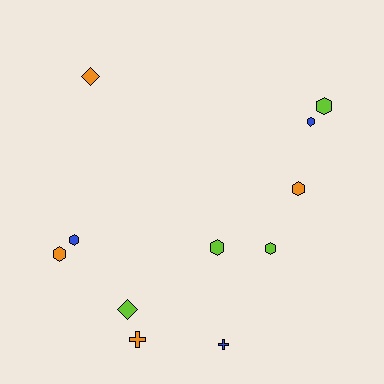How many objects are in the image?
There are 11 objects.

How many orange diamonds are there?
There is 1 orange diamond.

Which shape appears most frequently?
Hexagon, with 7 objects.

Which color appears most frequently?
Lime, with 4 objects.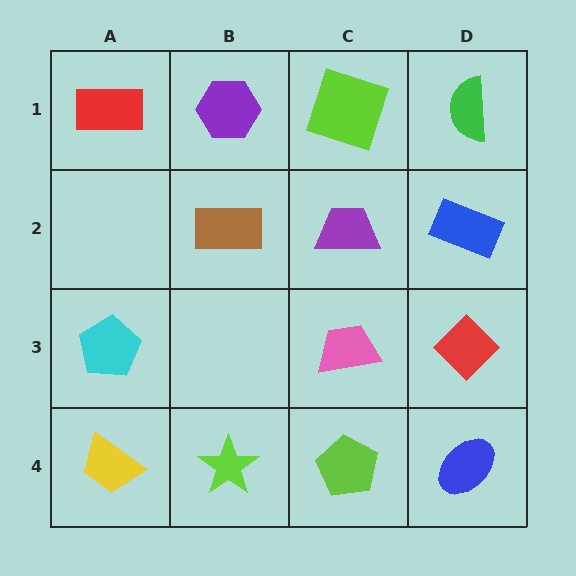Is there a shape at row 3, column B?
No, that cell is empty.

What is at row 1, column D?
A green semicircle.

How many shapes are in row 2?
3 shapes.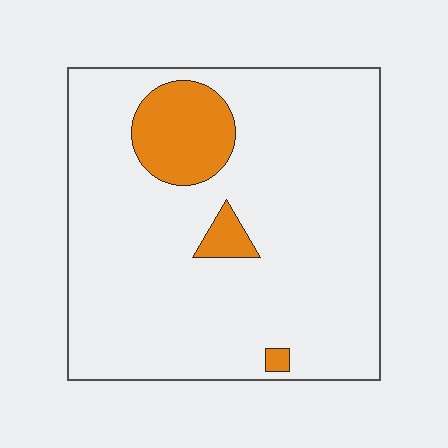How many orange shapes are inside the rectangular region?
3.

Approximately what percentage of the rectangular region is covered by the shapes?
Approximately 10%.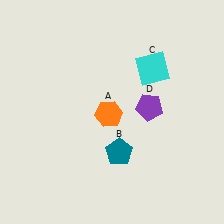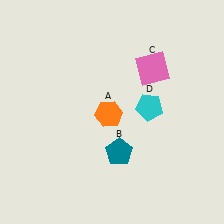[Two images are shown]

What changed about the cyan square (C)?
In Image 1, C is cyan. In Image 2, it changed to pink.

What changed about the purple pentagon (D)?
In Image 1, D is purple. In Image 2, it changed to cyan.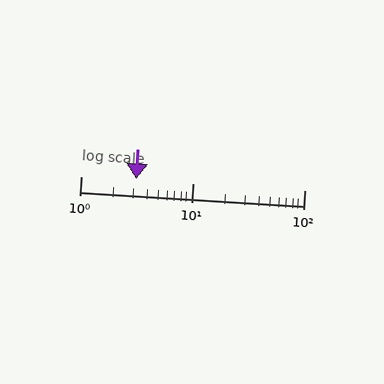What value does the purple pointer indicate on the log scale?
The pointer indicates approximately 3.1.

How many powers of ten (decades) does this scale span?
The scale spans 2 decades, from 1 to 100.